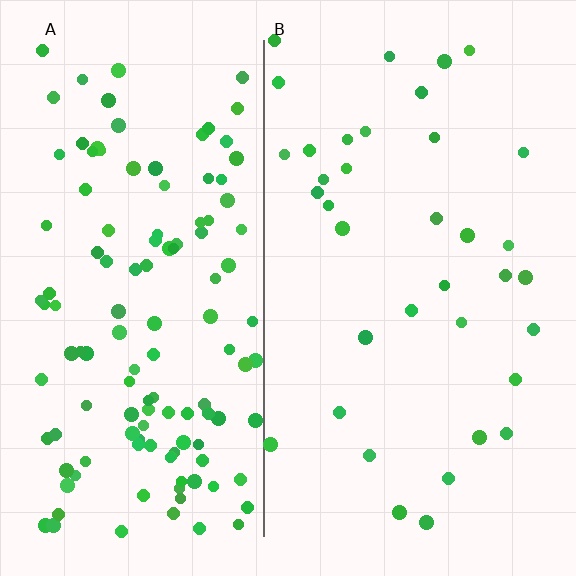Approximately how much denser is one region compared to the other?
Approximately 3.5× — region A over region B.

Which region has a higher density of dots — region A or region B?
A (the left).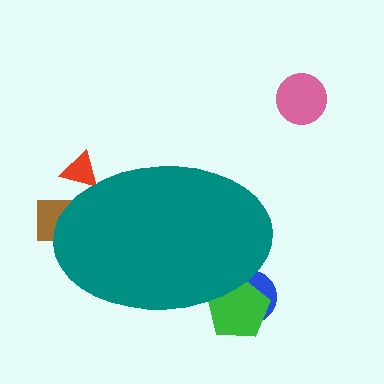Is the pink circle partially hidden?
No, the pink circle is fully visible.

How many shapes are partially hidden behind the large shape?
4 shapes are partially hidden.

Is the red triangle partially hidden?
Yes, the red triangle is partially hidden behind the teal ellipse.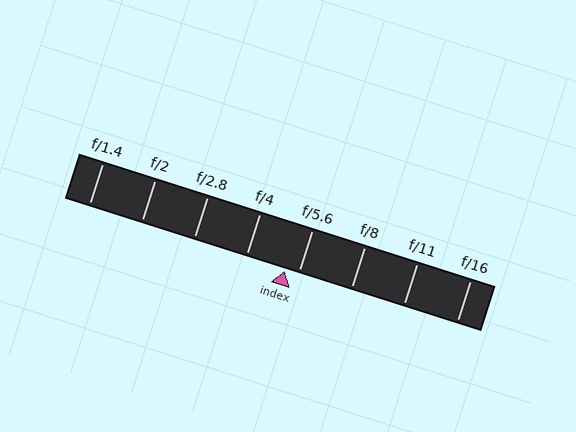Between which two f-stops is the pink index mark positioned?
The index mark is between f/4 and f/5.6.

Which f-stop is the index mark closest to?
The index mark is closest to f/5.6.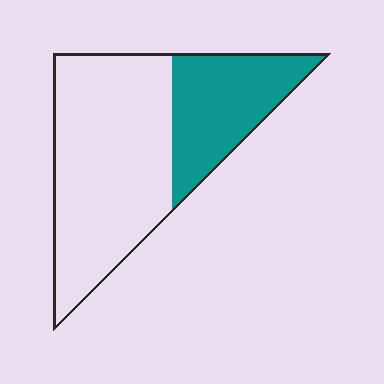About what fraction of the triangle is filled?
About one third (1/3).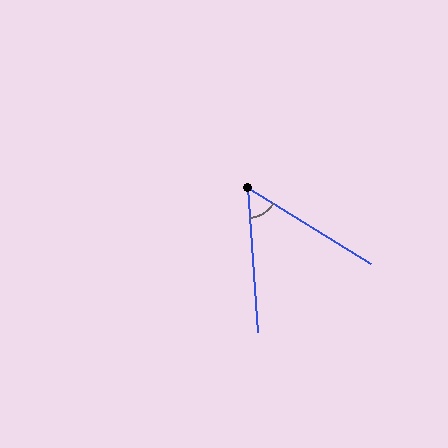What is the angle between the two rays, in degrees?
Approximately 55 degrees.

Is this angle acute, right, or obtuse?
It is acute.